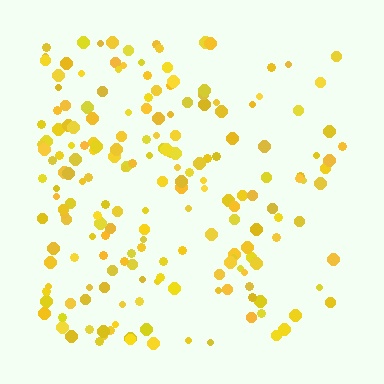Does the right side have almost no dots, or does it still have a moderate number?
Still a moderate number, just noticeably fewer than the left.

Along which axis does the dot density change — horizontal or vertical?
Horizontal.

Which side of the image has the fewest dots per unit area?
The right.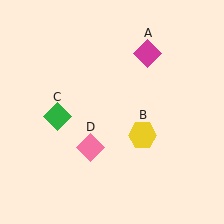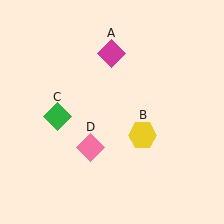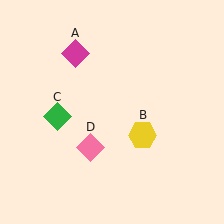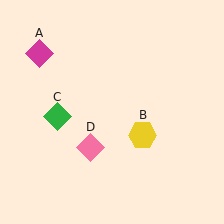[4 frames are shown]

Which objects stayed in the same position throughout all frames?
Yellow hexagon (object B) and green diamond (object C) and pink diamond (object D) remained stationary.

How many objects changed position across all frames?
1 object changed position: magenta diamond (object A).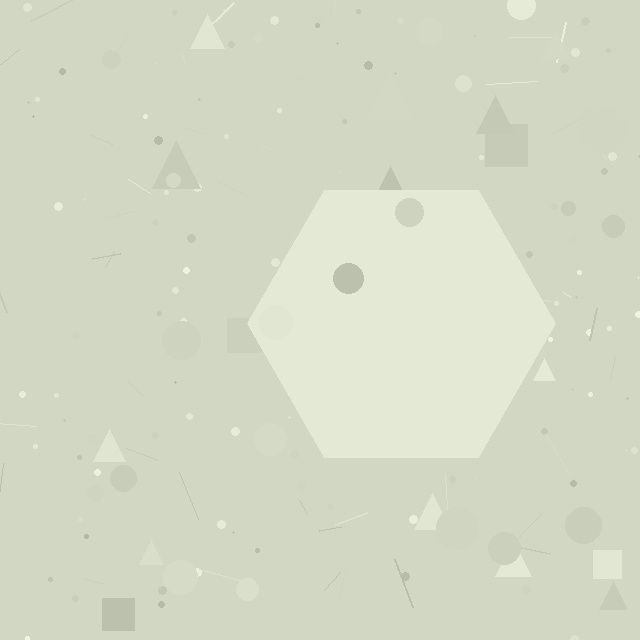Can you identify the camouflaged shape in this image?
The camouflaged shape is a hexagon.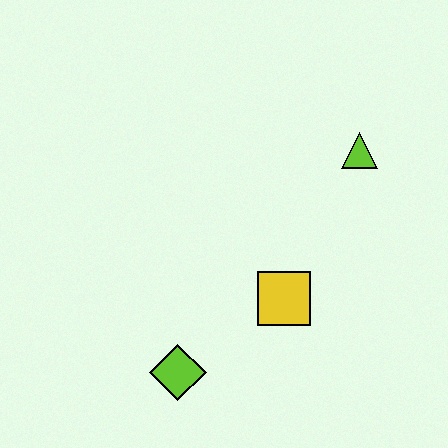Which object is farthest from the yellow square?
The lime triangle is farthest from the yellow square.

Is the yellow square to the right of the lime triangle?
No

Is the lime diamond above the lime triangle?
No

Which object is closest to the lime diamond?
The yellow square is closest to the lime diamond.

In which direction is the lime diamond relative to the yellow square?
The lime diamond is to the left of the yellow square.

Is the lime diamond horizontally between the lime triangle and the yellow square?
No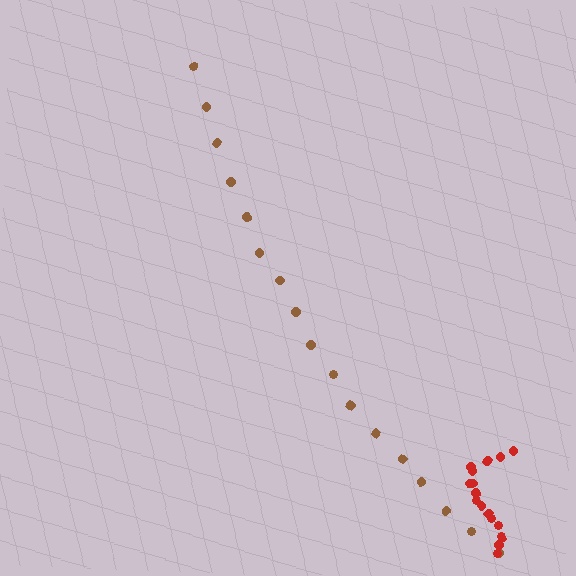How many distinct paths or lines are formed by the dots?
There are 2 distinct paths.